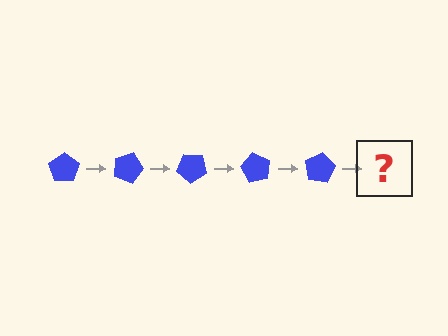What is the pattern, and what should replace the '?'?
The pattern is that the pentagon rotates 20 degrees each step. The '?' should be a blue pentagon rotated 100 degrees.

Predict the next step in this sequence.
The next step is a blue pentagon rotated 100 degrees.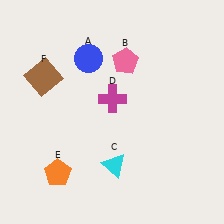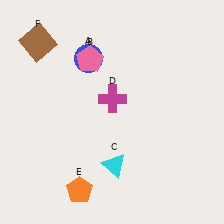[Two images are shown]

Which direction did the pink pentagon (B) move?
The pink pentagon (B) moved left.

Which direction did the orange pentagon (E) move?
The orange pentagon (E) moved right.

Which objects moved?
The objects that moved are: the pink pentagon (B), the orange pentagon (E), the brown square (F).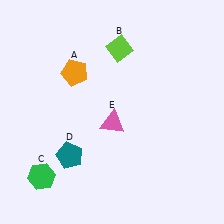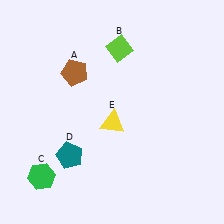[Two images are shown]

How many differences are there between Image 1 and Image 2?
There are 2 differences between the two images.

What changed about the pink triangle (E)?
In Image 1, E is pink. In Image 2, it changed to yellow.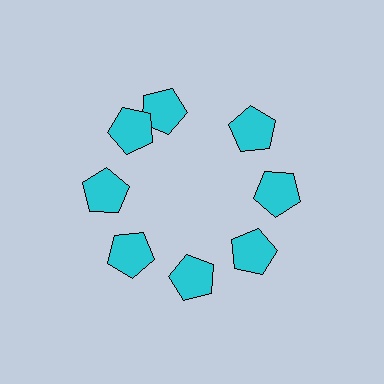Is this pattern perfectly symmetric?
No. The 8 cyan pentagons are arranged in a ring, but one element near the 12 o'clock position is rotated out of alignment along the ring, breaking the 8-fold rotational symmetry.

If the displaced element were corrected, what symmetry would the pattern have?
It would have 8-fold rotational symmetry — the pattern would map onto itself every 45 degrees.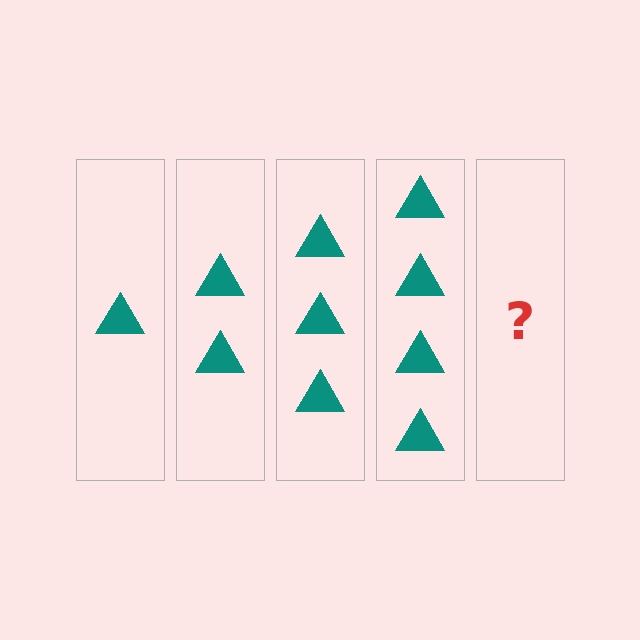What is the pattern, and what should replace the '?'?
The pattern is that each step adds one more triangle. The '?' should be 5 triangles.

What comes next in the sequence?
The next element should be 5 triangles.